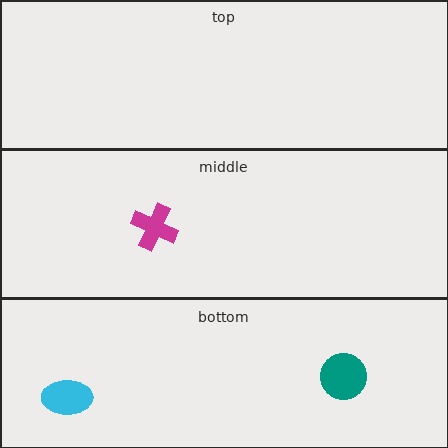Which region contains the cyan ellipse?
The bottom region.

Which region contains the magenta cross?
The middle region.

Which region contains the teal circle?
The bottom region.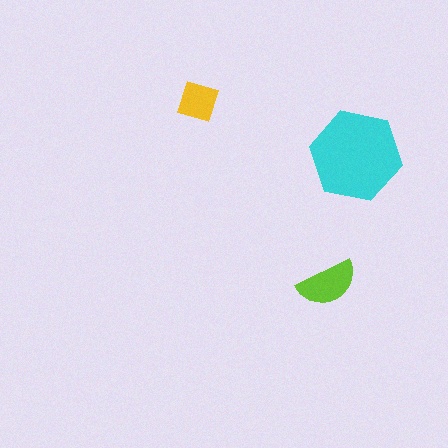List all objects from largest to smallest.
The cyan hexagon, the lime semicircle, the yellow square.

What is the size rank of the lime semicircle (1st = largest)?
2nd.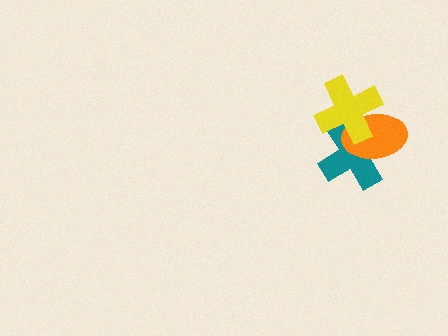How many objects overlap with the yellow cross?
2 objects overlap with the yellow cross.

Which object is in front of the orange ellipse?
The yellow cross is in front of the orange ellipse.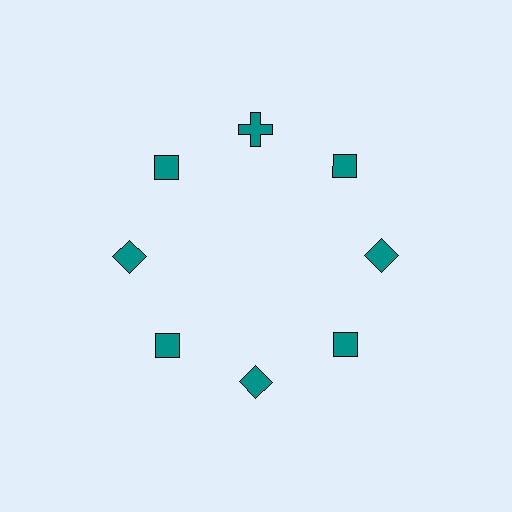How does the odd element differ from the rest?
It has a different shape: cross instead of diamond.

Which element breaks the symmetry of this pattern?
The teal cross at roughly the 12 o'clock position breaks the symmetry. All other shapes are teal diamonds.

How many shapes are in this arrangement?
There are 8 shapes arranged in a ring pattern.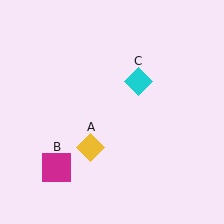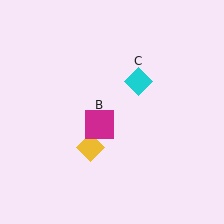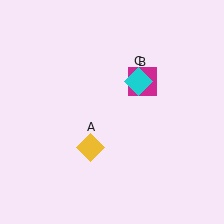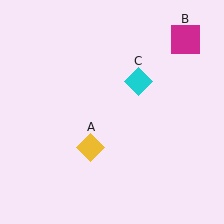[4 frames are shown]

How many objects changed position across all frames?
1 object changed position: magenta square (object B).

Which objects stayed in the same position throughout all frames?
Yellow diamond (object A) and cyan diamond (object C) remained stationary.